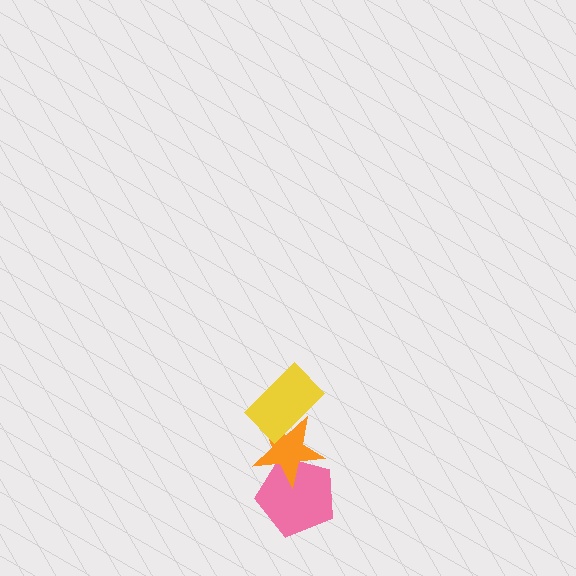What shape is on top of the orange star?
The yellow rectangle is on top of the orange star.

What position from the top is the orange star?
The orange star is 2nd from the top.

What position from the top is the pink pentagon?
The pink pentagon is 3rd from the top.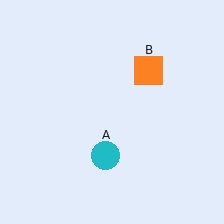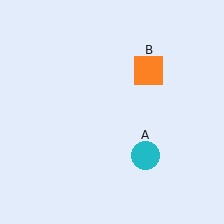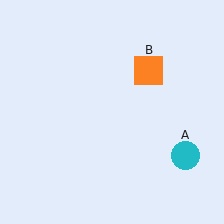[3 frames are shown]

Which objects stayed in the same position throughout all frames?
Orange square (object B) remained stationary.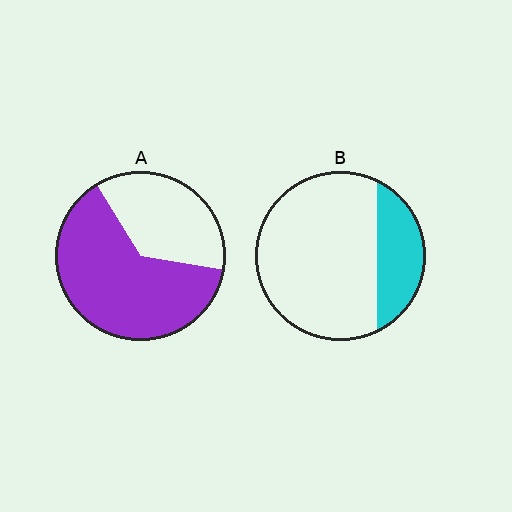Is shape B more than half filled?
No.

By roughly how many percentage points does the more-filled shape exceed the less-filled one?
By roughly 40 percentage points (A over B).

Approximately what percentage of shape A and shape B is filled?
A is approximately 65% and B is approximately 25%.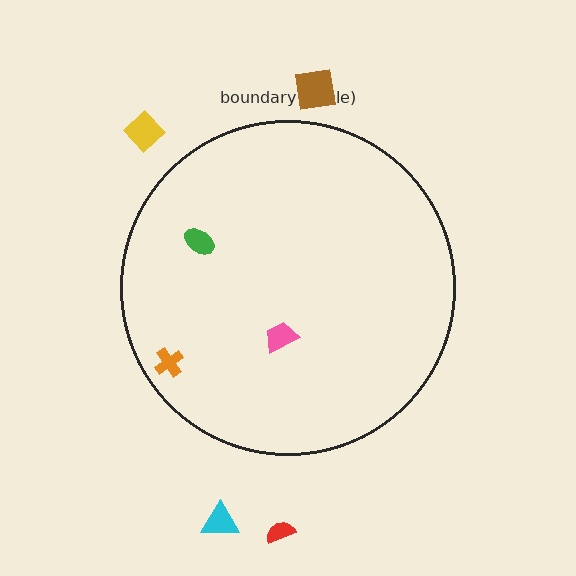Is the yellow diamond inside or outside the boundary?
Outside.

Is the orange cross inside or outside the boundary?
Inside.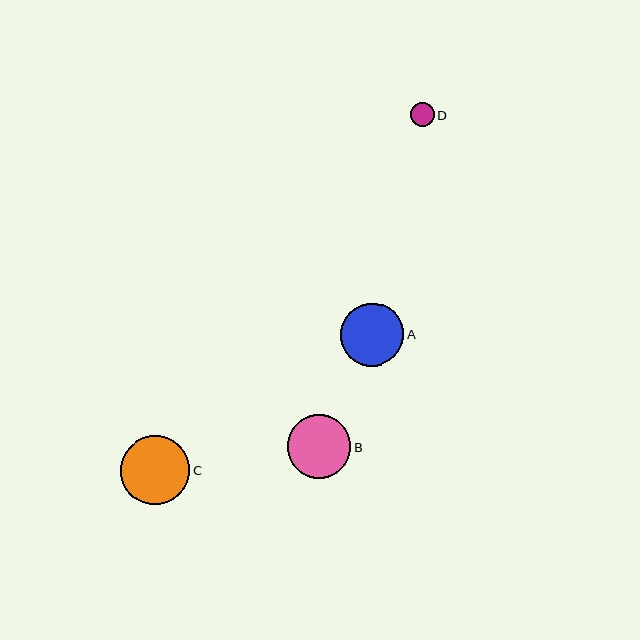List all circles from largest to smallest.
From largest to smallest: C, B, A, D.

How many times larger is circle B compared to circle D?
Circle B is approximately 2.7 times the size of circle D.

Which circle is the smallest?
Circle D is the smallest with a size of approximately 24 pixels.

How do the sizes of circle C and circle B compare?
Circle C and circle B are approximately the same size.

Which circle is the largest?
Circle C is the largest with a size of approximately 70 pixels.